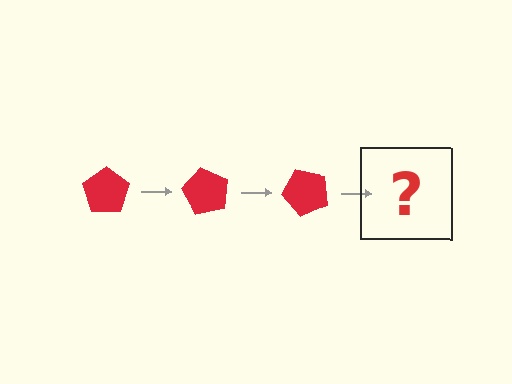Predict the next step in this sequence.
The next step is a red pentagon rotated 180 degrees.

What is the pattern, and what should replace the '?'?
The pattern is that the pentagon rotates 60 degrees each step. The '?' should be a red pentagon rotated 180 degrees.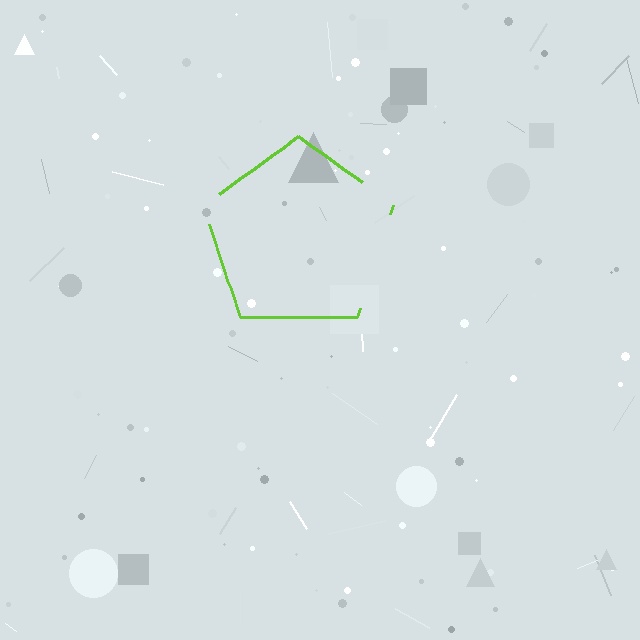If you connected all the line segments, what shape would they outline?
They would outline a pentagon.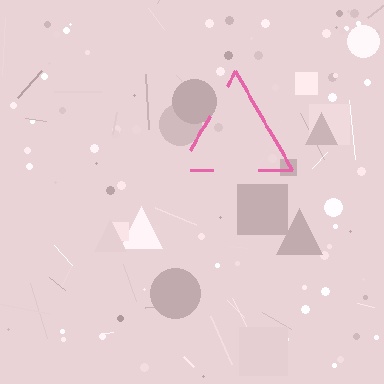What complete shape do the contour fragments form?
The contour fragments form a triangle.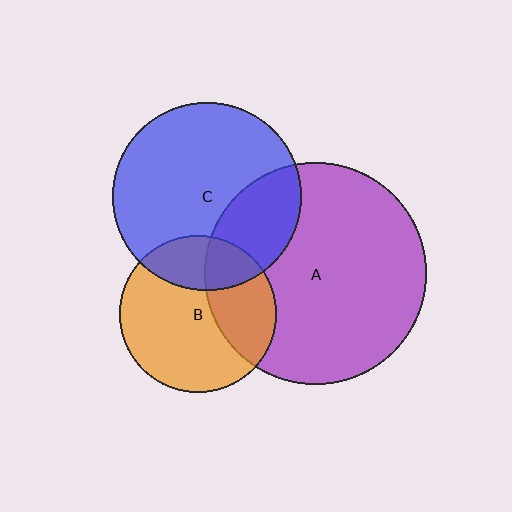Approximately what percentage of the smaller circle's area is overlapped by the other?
Approximately 25%.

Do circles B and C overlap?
Yes.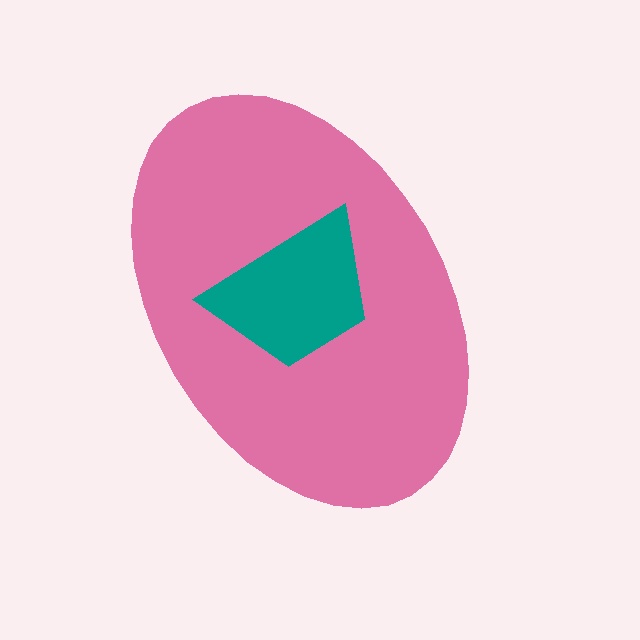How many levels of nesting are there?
2.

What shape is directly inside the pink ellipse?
The teal trapezoid.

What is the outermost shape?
The pink ellipse.